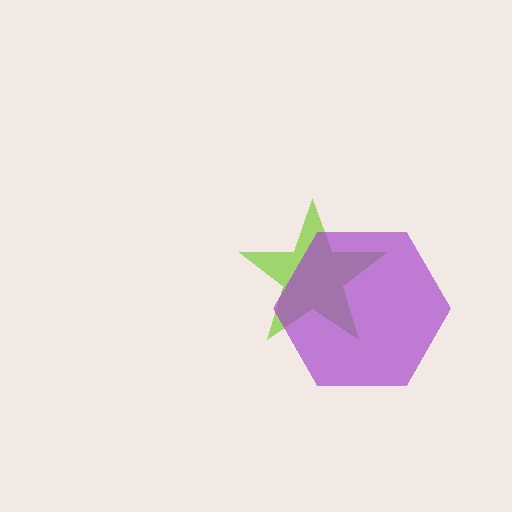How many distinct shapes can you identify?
There are 2 distinct shapes: a lime star, a purple hexagon.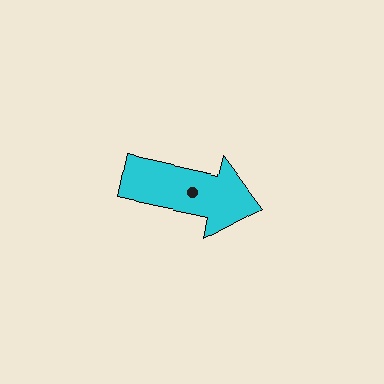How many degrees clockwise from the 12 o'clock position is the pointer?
Approximately 102 degrees.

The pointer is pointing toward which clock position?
Roughly 3 o'clock.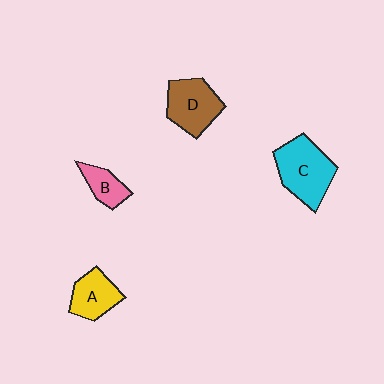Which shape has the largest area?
Shape C (cyan).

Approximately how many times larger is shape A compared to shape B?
Approximately 1.4 times.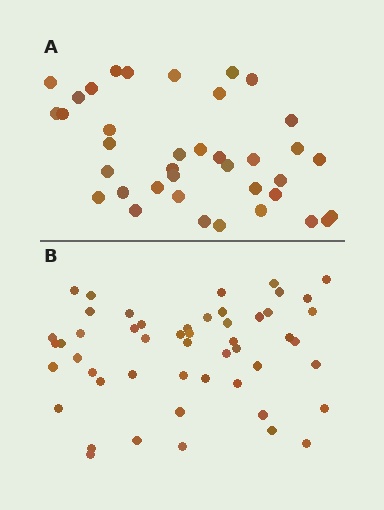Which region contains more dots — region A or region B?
Region B (the bottom region) has more dots.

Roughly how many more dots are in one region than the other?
Region B has approximately 15 more dots than region A.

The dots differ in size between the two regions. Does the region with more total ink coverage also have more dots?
No. Region A has more total ink coverage because its dots are larger, but region B actually contains more individual dots. Total area can be misleading — the number of items is what matters here.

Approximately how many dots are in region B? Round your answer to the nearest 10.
About 50 dots. (The exact count is 51, which rounds to 50.)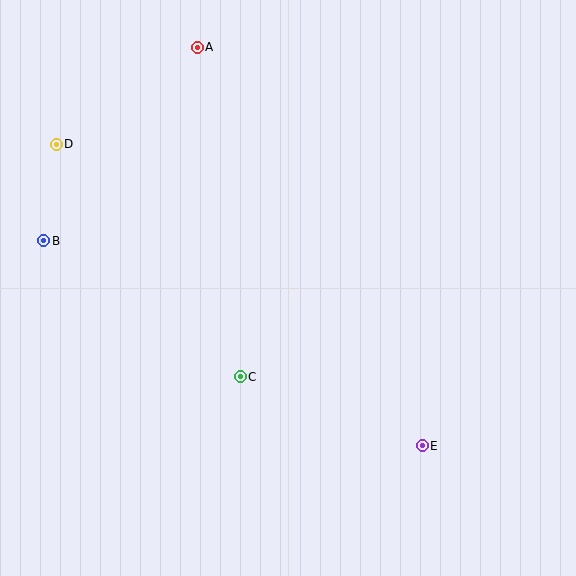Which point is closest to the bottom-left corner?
Point C is closest to the bottom-left corner.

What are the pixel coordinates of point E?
Point E is at (422, 446).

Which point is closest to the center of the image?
Point C at (240, 377) is closest to the center.